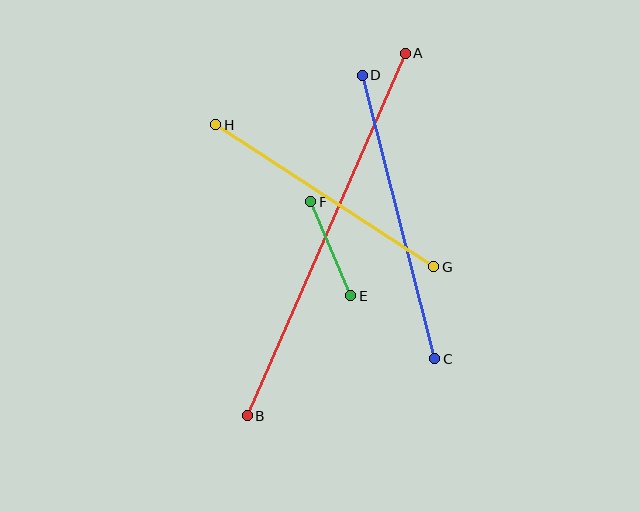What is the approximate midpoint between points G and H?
The midpoint is at approximately (325, 196) pixels.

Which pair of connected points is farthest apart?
Points A and B are farthest apart.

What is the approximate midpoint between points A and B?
The midpoint is at approximately (326, 234) pixels.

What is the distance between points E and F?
The distance is approximately 102 pixels.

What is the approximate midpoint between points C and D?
The midpoint is at approximately (399, 217) pixels.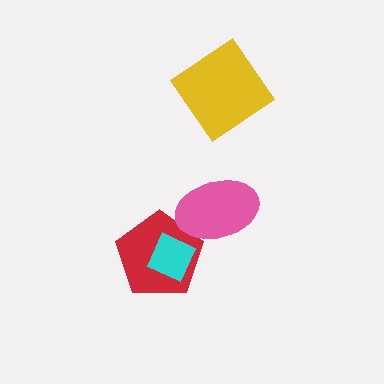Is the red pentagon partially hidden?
Yes, it is partially covered by another shape.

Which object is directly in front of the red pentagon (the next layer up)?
The pink ellipse is directly in front of the red pentagon.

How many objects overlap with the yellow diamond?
0 objects overlap with the yellow diamond.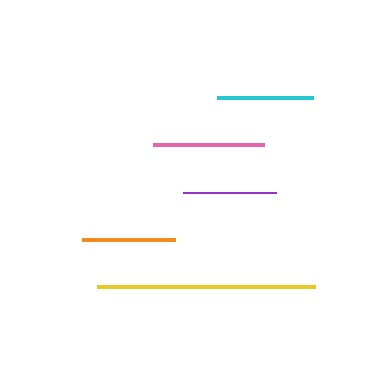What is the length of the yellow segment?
The yellow segment is approximately 218 pixels long.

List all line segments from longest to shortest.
From longest to shortest: yellow, pink, cyan, purple, orange.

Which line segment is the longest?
The yellow line is the longest at approximately 218 pixels.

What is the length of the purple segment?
The purple segment is approximately 93 pixels long.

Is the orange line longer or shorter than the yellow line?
The yellow line is longer than the orange line.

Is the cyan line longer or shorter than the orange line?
The cyan line is longer than the orange line.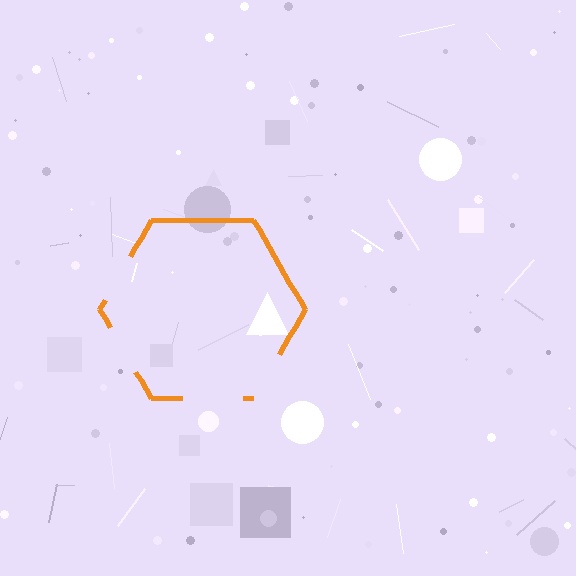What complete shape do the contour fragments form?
The contour fragments form a hexagon.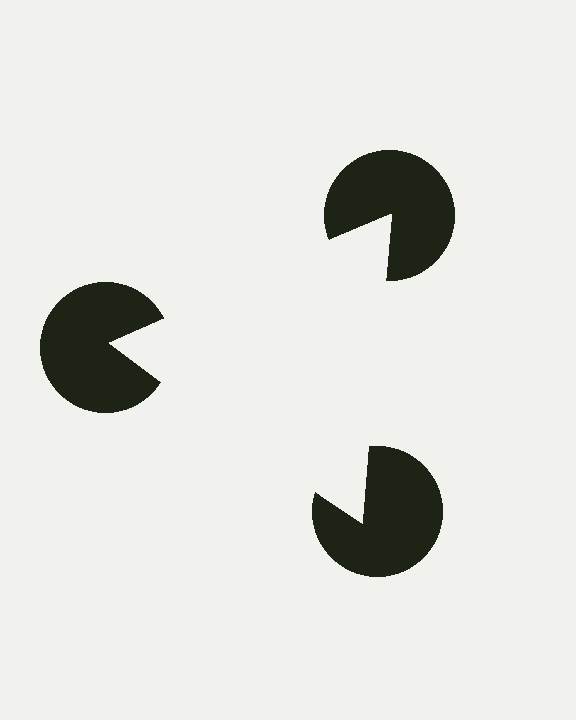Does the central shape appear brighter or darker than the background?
It typically appears slightly brighter than the background, even though no actual brightness change is drawn.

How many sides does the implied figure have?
3 sides.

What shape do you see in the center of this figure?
An illusory triangle — its edges are inferred from the aligned wedge cuts in the pac-man discs, not physically drawn.